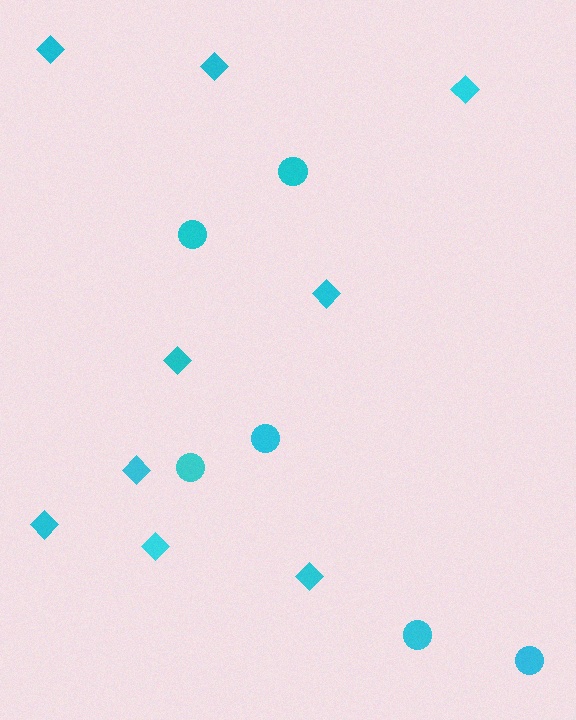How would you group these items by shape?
There are 2 groups: one group of diamonds (9) and one group of circles (6).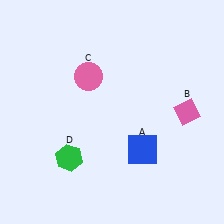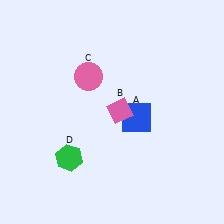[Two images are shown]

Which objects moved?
The objects that moved are: the blue square (A), the pink diamond (B).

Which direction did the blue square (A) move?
The blue square (A) moved up.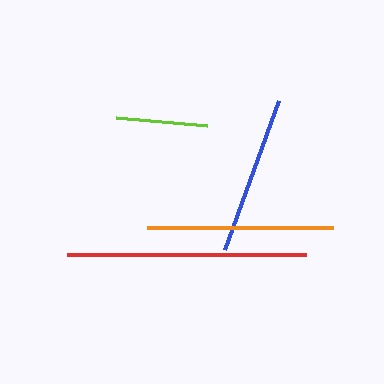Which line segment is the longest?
The red line is the longest at approximately 239 pixels.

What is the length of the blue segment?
The blue segment is approximately 159 pixels long.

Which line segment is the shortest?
The lime line is the shortest at approximately 91 pixels.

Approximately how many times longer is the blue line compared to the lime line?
The blue line is approximately 1.7 times the length of the lime line.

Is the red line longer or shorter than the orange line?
The red line is longer than the orange line.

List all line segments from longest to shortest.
From longest to shortest: red, orange, blue, lime.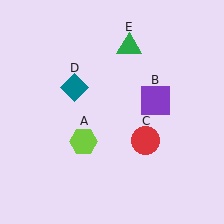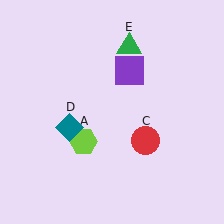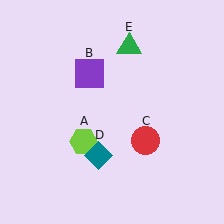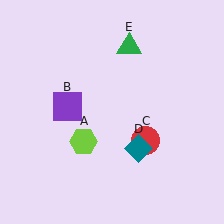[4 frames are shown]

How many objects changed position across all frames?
2 objects changed position: purple square (object B), teal diamond (object D).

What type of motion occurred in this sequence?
The purple square (object B), teal diamond (object D) rotated counterclockwise around the center of the scene.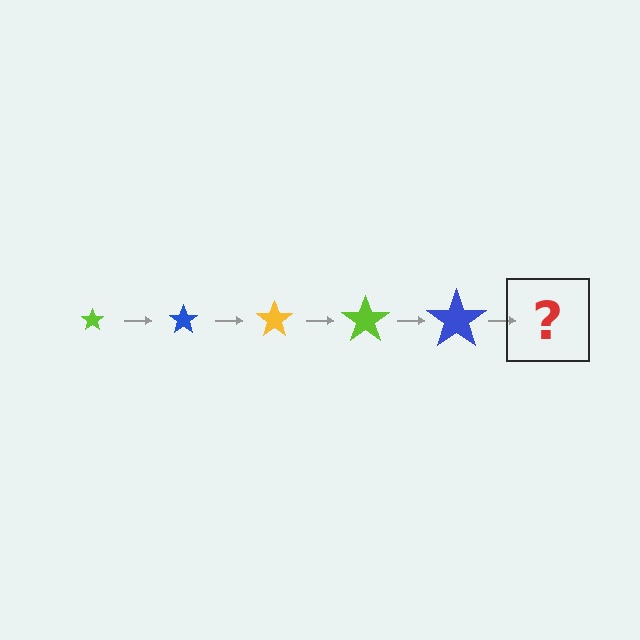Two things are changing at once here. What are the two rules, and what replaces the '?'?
The two rules are that the star grows larger each step and the color cycles through lime, blue, and yellow. The '?' should be a yellow star, larger than the previous one.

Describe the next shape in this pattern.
It should be a yellow star, larger than the previous one.